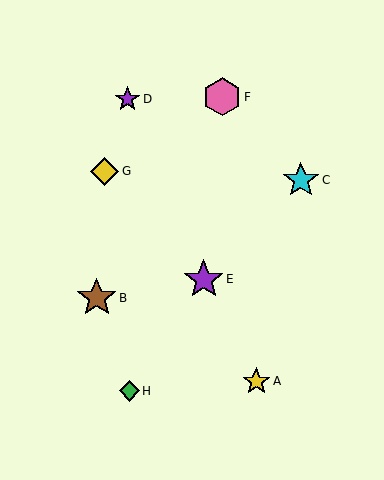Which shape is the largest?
The brown star (labeled B) is the largest.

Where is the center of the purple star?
The center of the purple star is at (204, 279).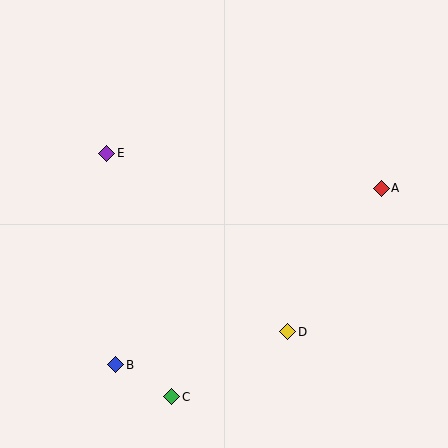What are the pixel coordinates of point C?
Point C is at (172, 397).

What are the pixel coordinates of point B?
Point B is at (116, 365).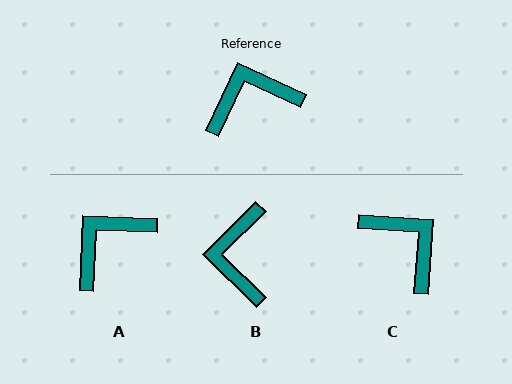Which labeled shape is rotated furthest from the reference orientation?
B, about 70 degrees away.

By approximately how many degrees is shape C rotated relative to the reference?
Approximately 69 degrees clockwise.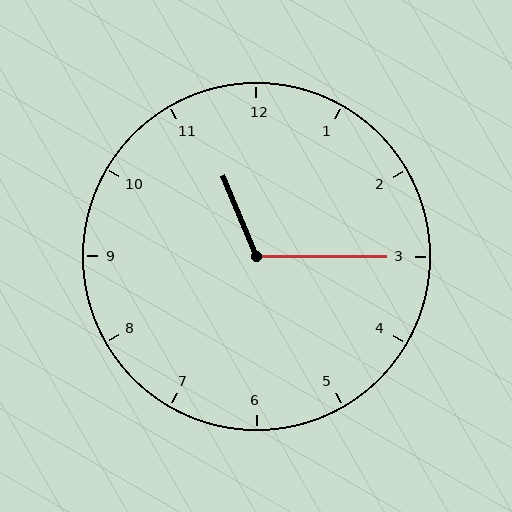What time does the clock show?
11:15.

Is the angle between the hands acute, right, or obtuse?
It is obtuse.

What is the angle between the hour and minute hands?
Approximately 112 degrees.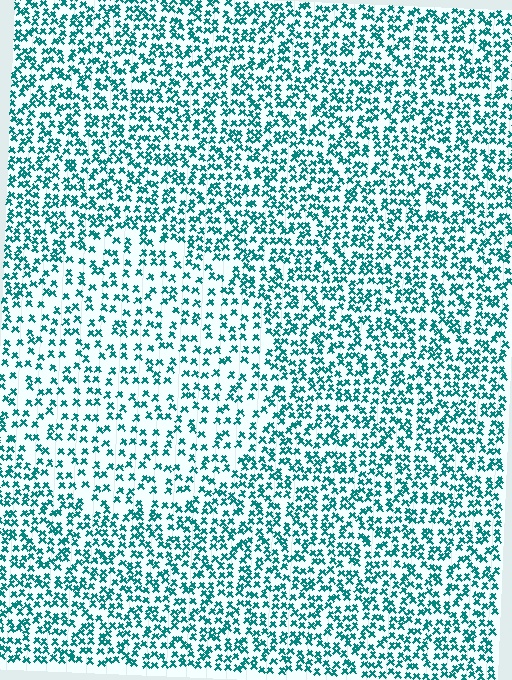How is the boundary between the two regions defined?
The boundary is defined by a change in element density (approximately 1.7x ratio). All elements are the same color, size, and shape.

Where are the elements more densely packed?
The elements are more densely packed outside the circle boundary.